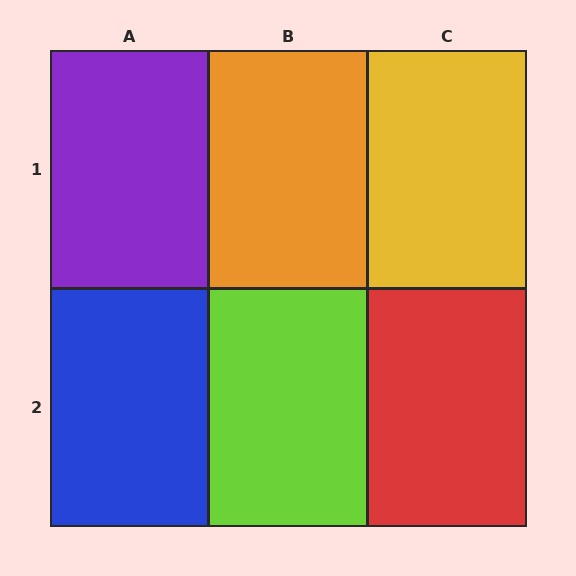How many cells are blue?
1 cell is blue.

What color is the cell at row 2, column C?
Red.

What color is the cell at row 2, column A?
Blue.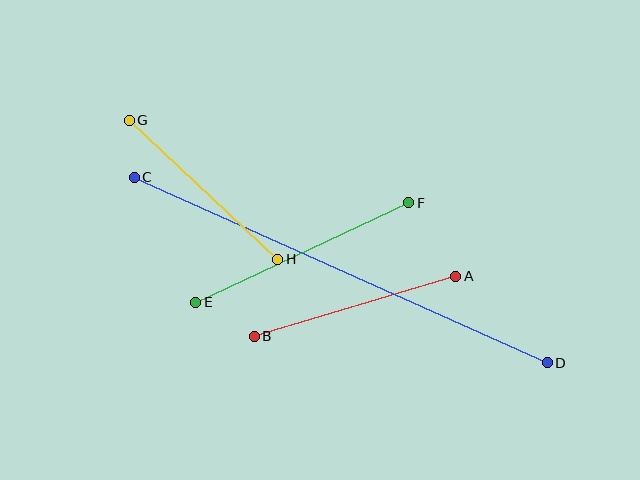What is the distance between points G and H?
The distance is approximately 203 pixels.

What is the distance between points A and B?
The distance is approximately 210 pixels.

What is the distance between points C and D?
The distance is approximately 453 pixels.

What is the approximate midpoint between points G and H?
The midpoint is at approximately (203, 190) pixels.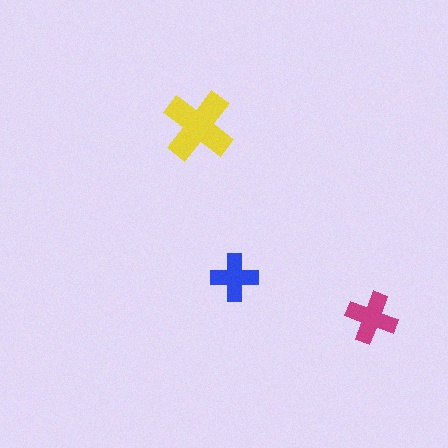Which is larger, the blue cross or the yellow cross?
The yellow one.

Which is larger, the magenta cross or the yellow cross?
The yellow one.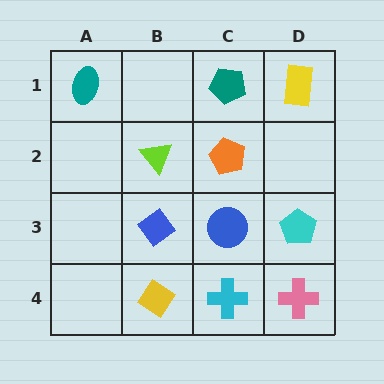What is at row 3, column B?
A blue diamond.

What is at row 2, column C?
An orange pentagon.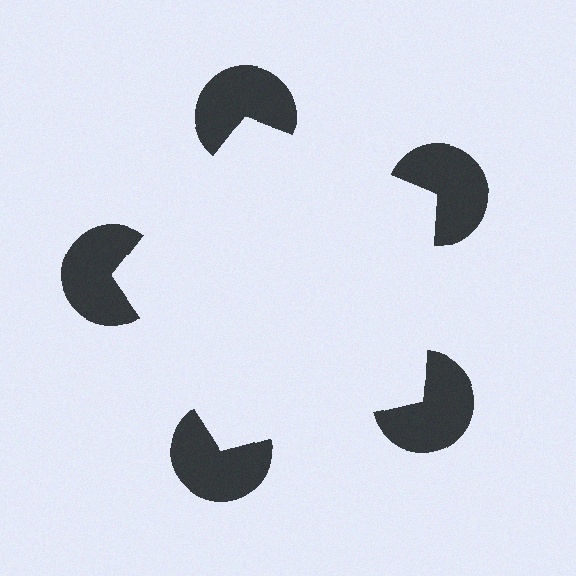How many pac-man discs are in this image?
There are 5 — one at each vertex of the illusory pentagon.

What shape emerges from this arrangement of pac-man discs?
An illusory pentagon — its edges are inferred from the aligned wedge cuts in the pac-man discs, not physically drawn.